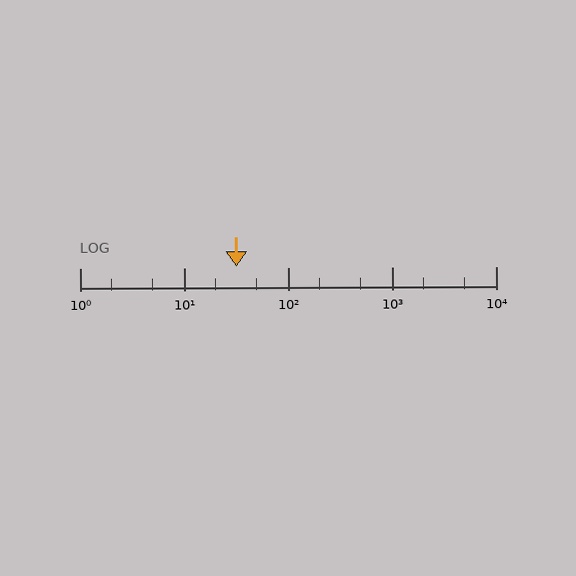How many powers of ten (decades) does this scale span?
The scale spans 4 decades, from 1 to 10000.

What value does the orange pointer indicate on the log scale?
The pointer indicates approximately 32.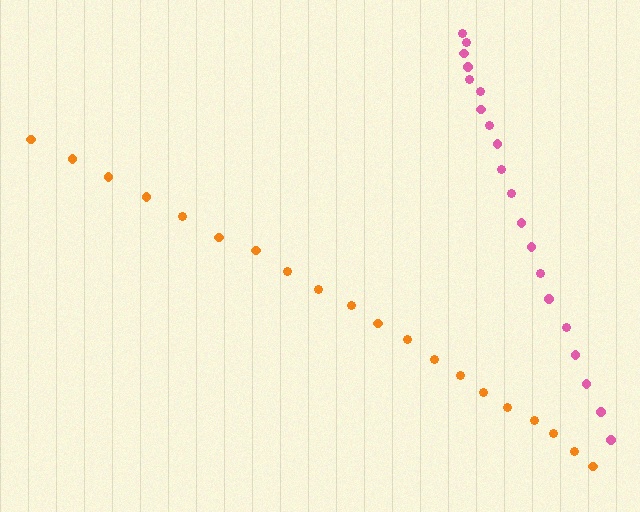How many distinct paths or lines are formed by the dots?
There are 2 distinct paths.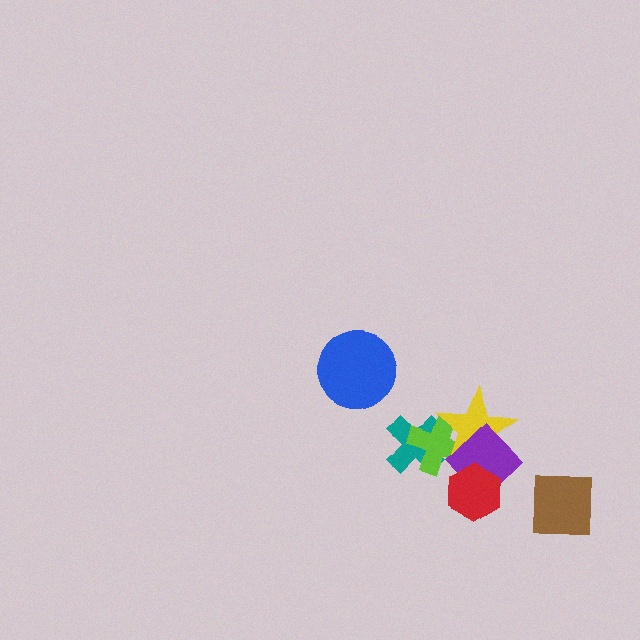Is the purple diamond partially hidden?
Yes, it is partially covered by another shape.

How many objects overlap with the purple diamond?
3 objects overlap with the purple diamond.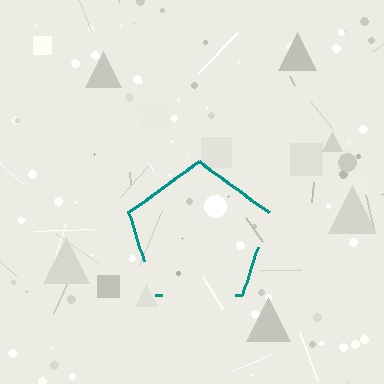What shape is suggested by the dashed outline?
The dashed outline suggests a pentagon.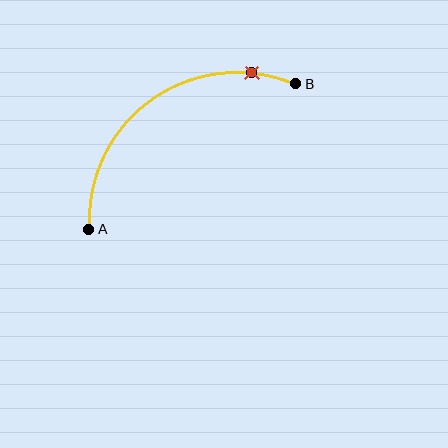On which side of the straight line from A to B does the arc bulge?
The arc bulges above and to the left of the straight line connecting A and B.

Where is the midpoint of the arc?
The arc midpoint is the point on the curve farthest from the straight line joining A and B. It sits above and to the left of that line.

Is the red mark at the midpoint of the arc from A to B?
No. The red mark lies on the arc but is closer to endpoint B. The arc midpoint would be at the point on the curve equidistant along the arc from both A and B.